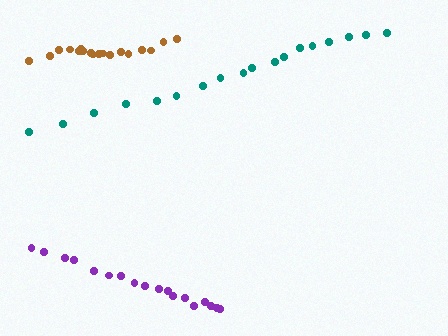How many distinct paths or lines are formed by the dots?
There are 3 distinct paths.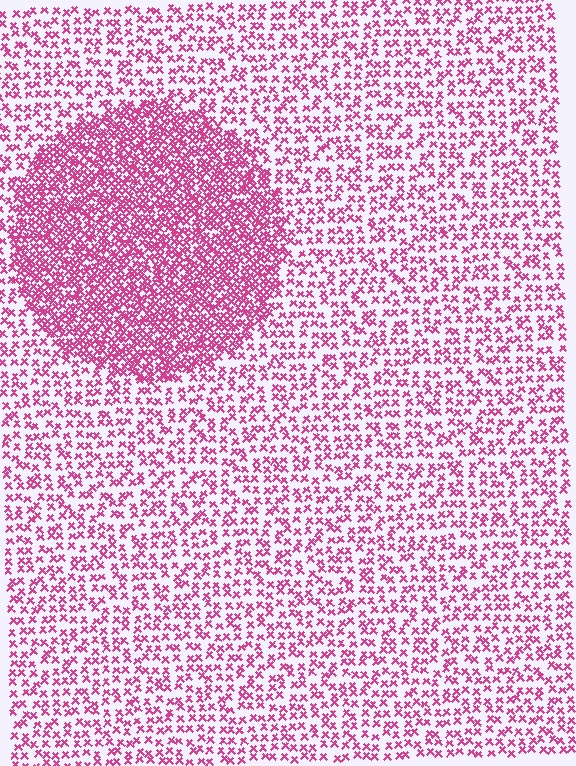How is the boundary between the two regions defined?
The boundary is defined by a change in element density (approximately 2.3x ratio). All elements are the same color, size, and shape.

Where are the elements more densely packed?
The elements are more densely packed inside the circle boundary.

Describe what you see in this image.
The image contains small magenta elements arranged at two different densities. A circle-shaped region is visible where the elements are more densely packed than the surrounding area.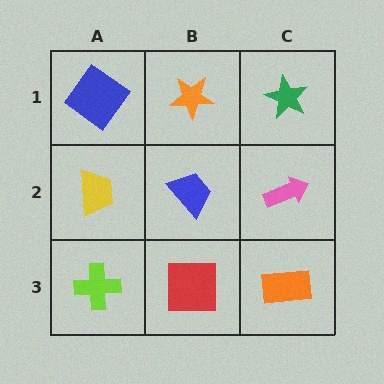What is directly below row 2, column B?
A red square.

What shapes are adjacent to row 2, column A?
A blue diamond (row 1, column A), a lime cross (row 3, column A), a blue trapezoid (row 2, column B).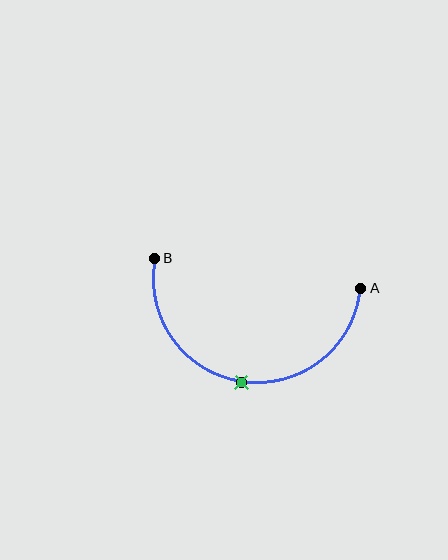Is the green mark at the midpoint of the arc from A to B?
Yes. The green mark lies on the arc at equal arc-length from both A and B — it is the arc midpoint.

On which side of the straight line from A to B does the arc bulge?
The arc bulges below the straight line connecting A and B.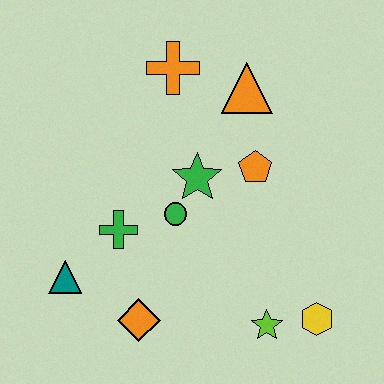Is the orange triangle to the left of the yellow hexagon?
Yes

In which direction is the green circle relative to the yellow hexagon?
The green circle is to the left of the yellow hexagon.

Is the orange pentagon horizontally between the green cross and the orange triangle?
No